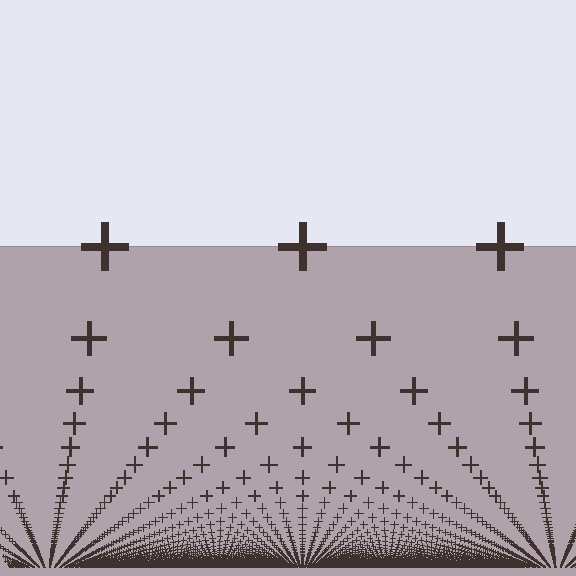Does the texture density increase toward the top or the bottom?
Density increases toward the bottom.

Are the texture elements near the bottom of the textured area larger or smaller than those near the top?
Smaller. The gradient is inverted — elements near the bottom are smaller and denser.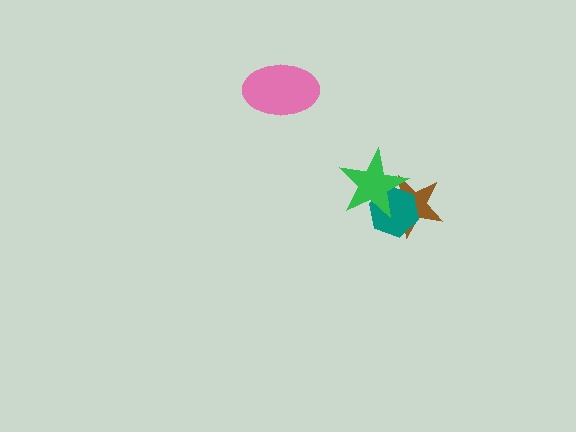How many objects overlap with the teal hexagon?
2 objects overlap with the teal hexagon.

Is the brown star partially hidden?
Yes, it is partially covered by another shape.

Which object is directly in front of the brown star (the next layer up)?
The teal hexagon is directly in front of the brown star.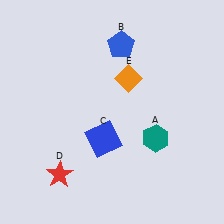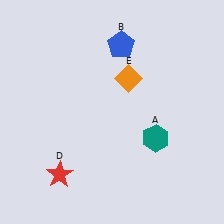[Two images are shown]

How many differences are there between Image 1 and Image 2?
There is 1 difference between the two images.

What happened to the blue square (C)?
The blue square (C) was removed in Image 2. It was in the bottom-left area of Image 1.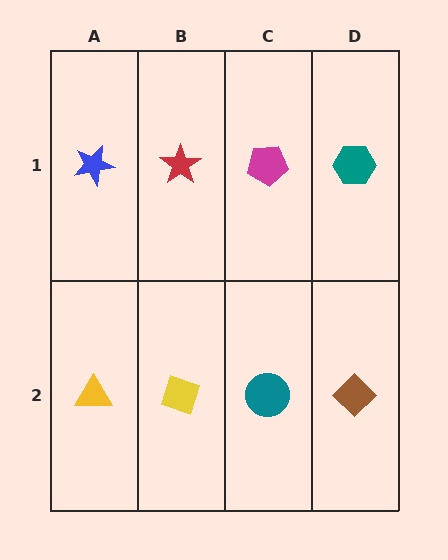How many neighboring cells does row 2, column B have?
3.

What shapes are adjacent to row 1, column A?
A yellow triangle (row 2, column A), a red star (row 1, column B).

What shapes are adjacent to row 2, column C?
A magenta pentagon (row 1, column C), a yellow diamond (row 2, column B), a brown diamond (row 2, column D).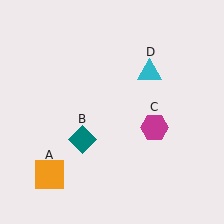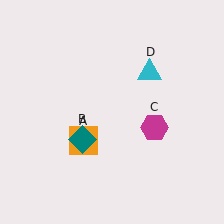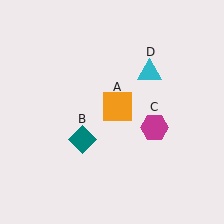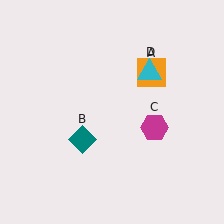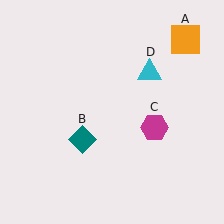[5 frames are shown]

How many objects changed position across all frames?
1 object changed position: orange square (object A).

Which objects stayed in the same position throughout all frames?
Teal diamond (object B) and magenta hexagon (object C) and cyan triangle (object D) remained stationary.